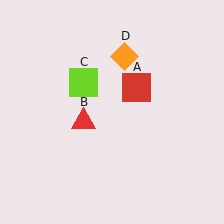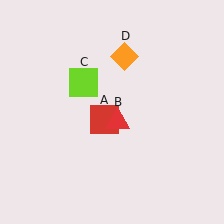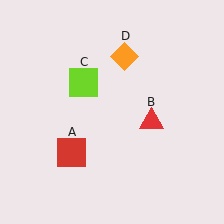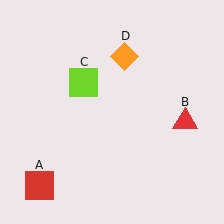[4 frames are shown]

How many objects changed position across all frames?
2 objects changed position: red square (object A), red triangle (object B).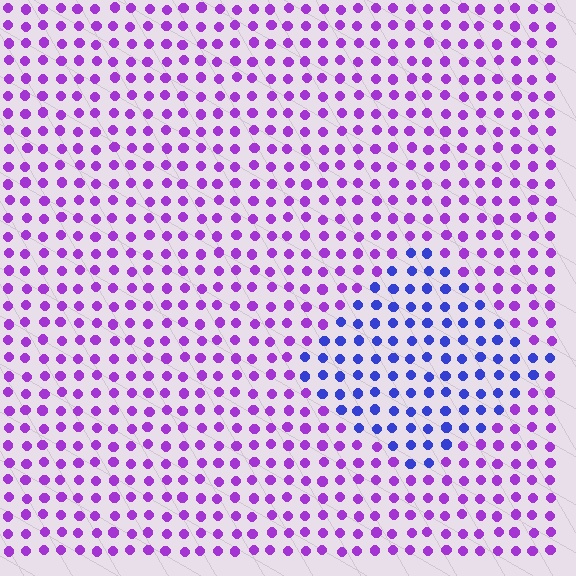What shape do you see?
I see a diamond.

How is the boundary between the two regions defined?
The boundary is defined purely by a slight shift in hue (about 46 degrees). Spacing, size, and orientation are identical on both sides.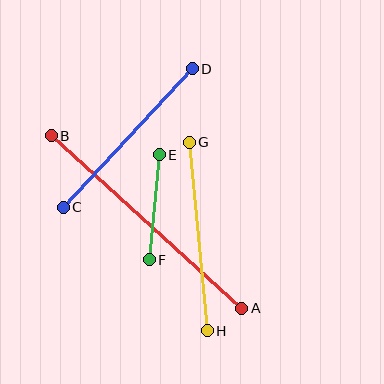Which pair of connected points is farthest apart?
Points A and B are farthest apart.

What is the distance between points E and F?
The distance is approximately 105 pixels.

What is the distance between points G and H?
The distance is approximately 189 pixels.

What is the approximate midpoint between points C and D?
The midpoint is at approximately (128, 138) pixels.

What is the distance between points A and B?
The distance is approximately 257 pixels.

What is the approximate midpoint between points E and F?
The midpoint is at approximately (154, 207) pixels.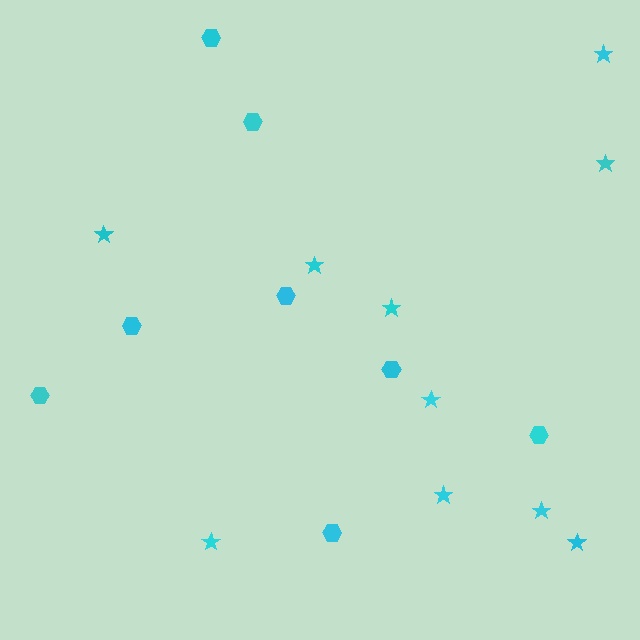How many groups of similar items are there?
There are 2 groups: one group of stars (10) and one group of hexagons (8).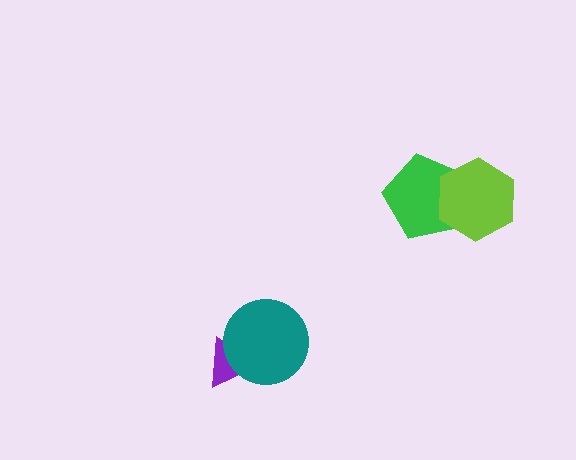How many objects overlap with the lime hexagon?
1 object overlaps with the lime hexagon.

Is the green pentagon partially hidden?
Yes, it is partially covered by another shape.